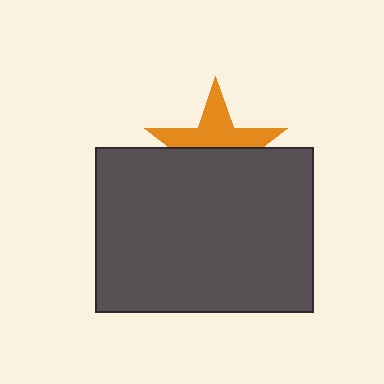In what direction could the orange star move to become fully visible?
The orange star could move up. That would shift it out from behind the dark gray rectangle entirely.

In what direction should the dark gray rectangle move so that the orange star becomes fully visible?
The dark gray rectangle should move down. That is the shortest direction to clear the overlap and leave the orange star fully visible.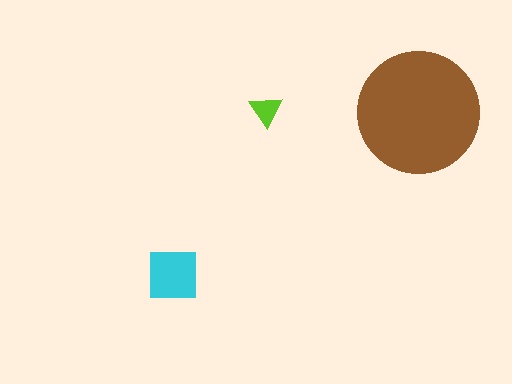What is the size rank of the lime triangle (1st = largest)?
3rd.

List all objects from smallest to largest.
The lime triangle, the cyan square, the brown circle.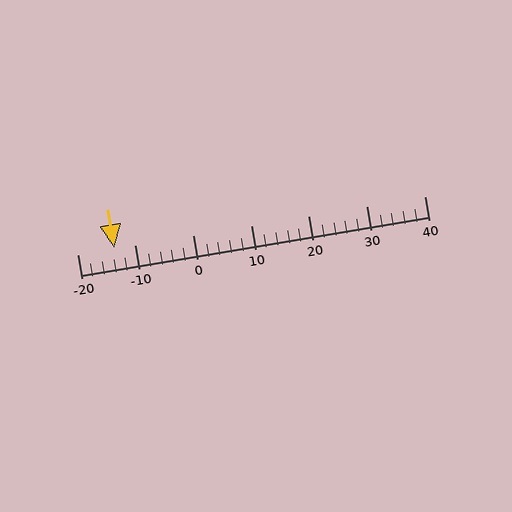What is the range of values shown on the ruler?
The ruler shows values from -20 to 40.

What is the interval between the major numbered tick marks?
The major tick marks are spaced 10 units apart.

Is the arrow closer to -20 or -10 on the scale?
The arrow is closer to -10.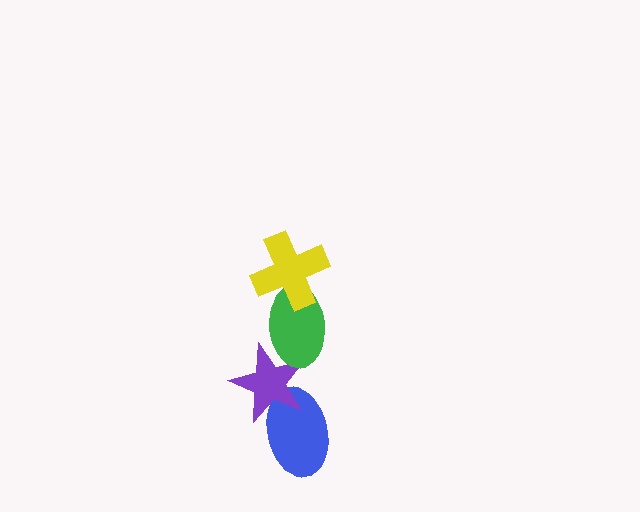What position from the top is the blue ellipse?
The blue ellipse is 4th from the top.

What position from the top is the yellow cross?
The yellow cross is 1st from the top.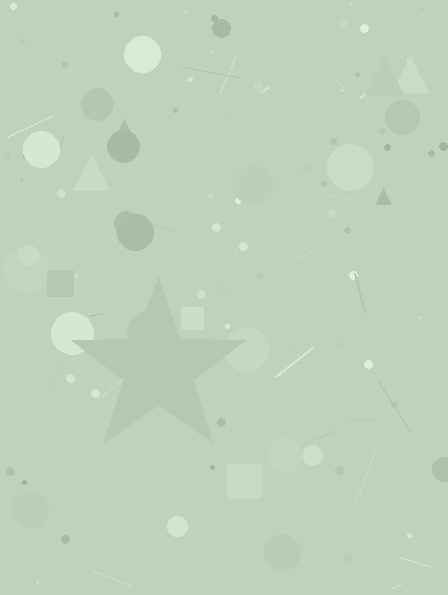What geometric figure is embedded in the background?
A star is embedded in the background.